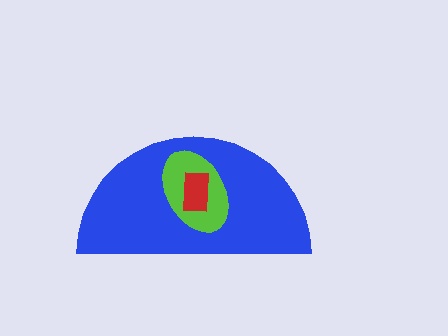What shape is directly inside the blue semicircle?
The lime ellipse.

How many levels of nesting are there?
3.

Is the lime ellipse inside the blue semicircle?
Yes.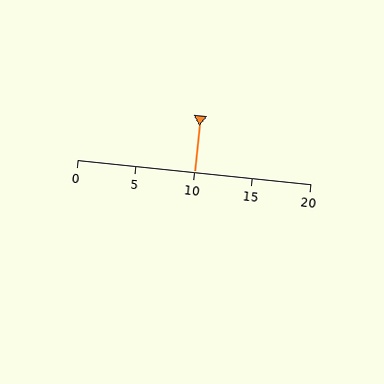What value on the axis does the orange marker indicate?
The marker indicates approximately 10.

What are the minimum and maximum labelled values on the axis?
The axis runs from 0 to 20.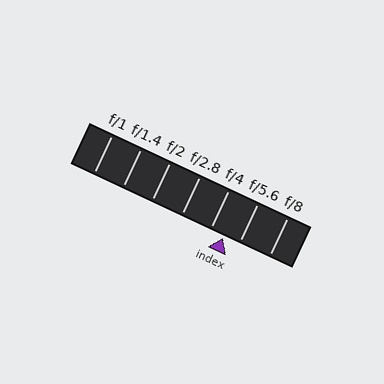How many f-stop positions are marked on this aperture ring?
There are 7 f-stop positions marked.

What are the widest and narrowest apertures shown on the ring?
The widest aperture shown is f/1 and the narrowest is f/8.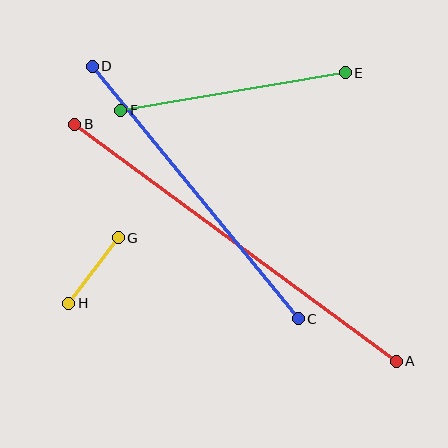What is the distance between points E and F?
The distance is approximately 228 pixels.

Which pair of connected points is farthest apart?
Points A and B are farthest apart.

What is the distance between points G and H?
The distance is approximately 82 pixels.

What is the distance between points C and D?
The distance is approximately 326 pixels.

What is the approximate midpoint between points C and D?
The midpoint is at approximately (195, 192) pixels.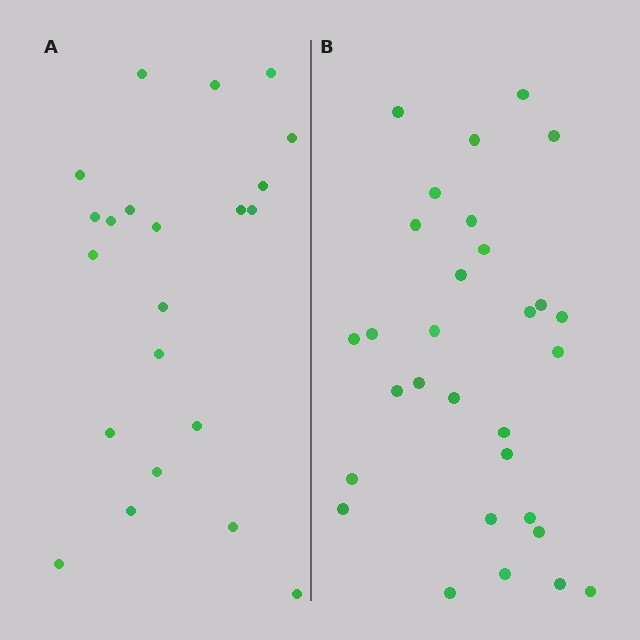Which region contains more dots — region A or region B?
Region B (the right region) has more dots.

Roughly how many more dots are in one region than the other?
Region B has roughly 8 or so more dots than region A.